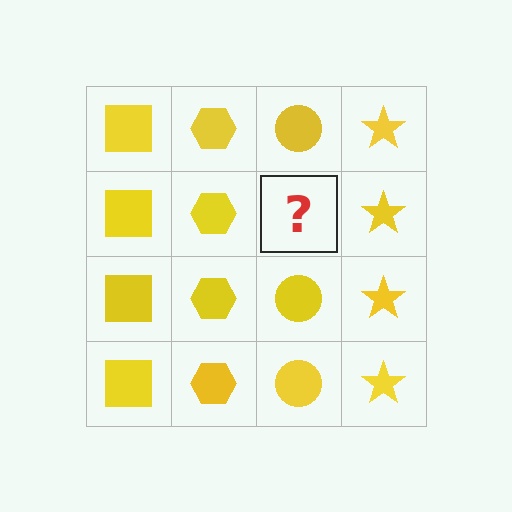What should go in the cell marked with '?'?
The missing cell should contain a yellow circle.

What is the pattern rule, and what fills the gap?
The rule is that each column has a consistent shape. The gap should be filled with a yellow circle.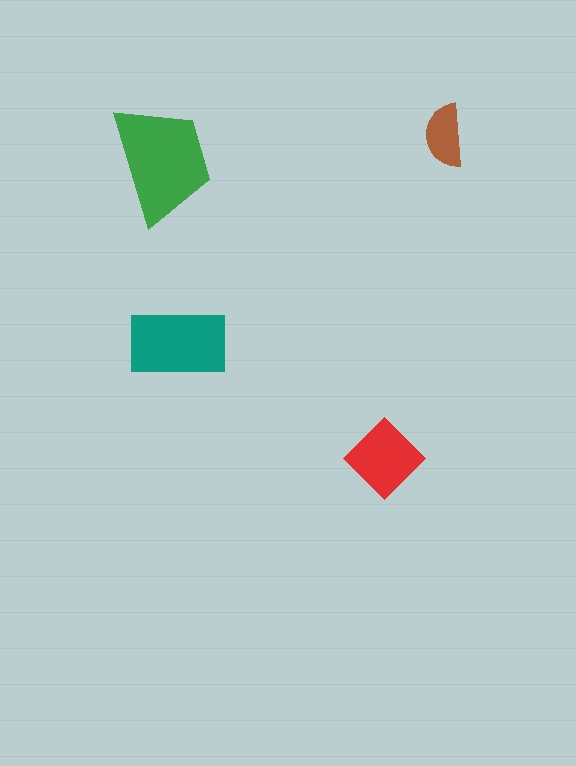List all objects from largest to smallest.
The green trapezoid, the teal rectangle, the red diamond, the brown semicircle.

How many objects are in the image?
There are 4 objects in the image.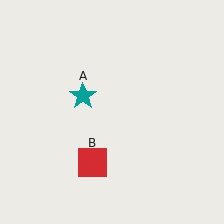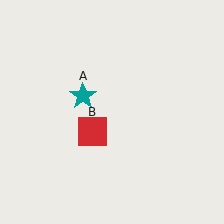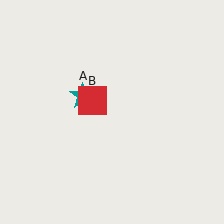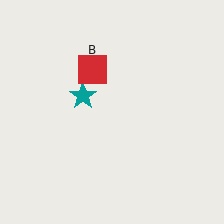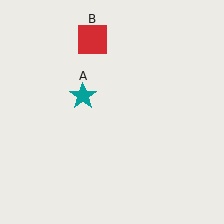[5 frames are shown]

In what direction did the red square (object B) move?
The red square (object B) moved up.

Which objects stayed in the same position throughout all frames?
Teal star (object A) remained stationary.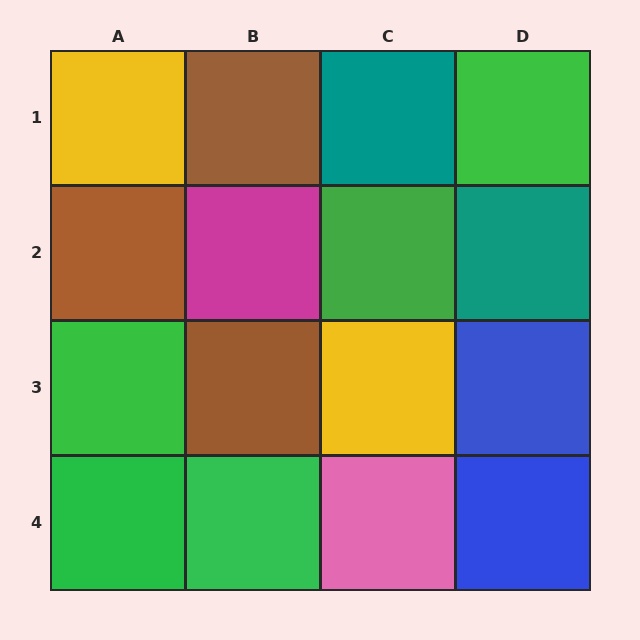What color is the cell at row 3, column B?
Brown.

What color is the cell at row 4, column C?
Pink.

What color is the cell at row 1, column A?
Yellow.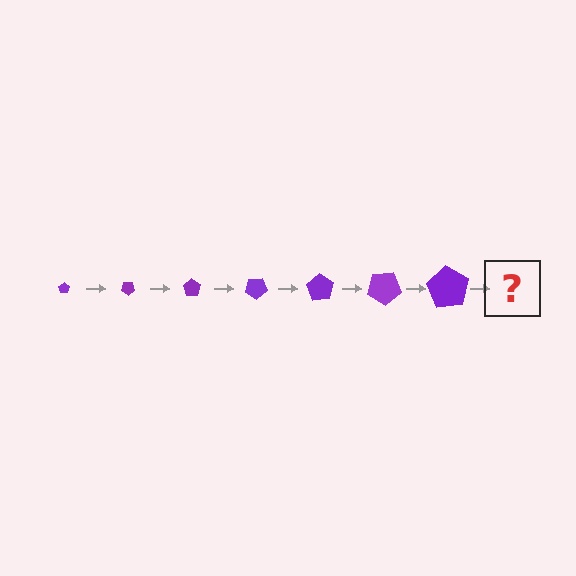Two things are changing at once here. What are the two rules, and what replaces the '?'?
The two rules are that the pentagon grows larger each step and it rotates 35 degrees each step. The '?' should be a pentagon, larger than the previous one and rotated 245 degrees from the start.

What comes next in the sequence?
The next element should be a pentagon, larger than the previous one and rotated 245 degrees from the start.